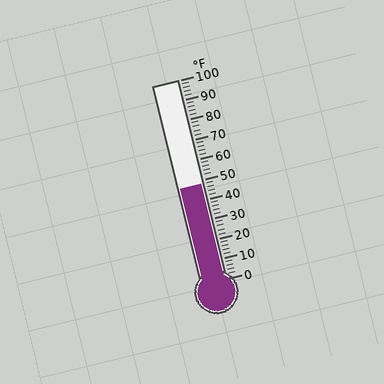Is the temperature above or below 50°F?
The temperature is below 50°F.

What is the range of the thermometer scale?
The thermometer scale ranges from 0°F to 100°F.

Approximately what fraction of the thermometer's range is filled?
The thermometer is filled to approximately 50% of its range.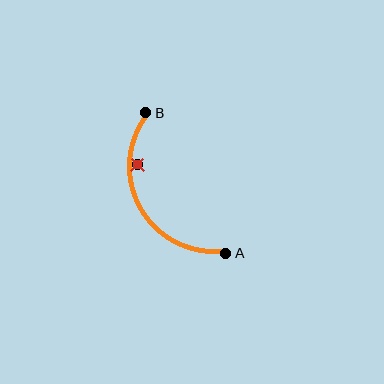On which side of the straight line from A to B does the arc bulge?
The arc bulges to the left of the straight line connecting A and B.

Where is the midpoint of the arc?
The arc midpoint is the point on the curve farthest from the straight line joining A and B. It sits to the left of that line.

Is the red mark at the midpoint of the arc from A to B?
No — the red mark does not lie on the arc at all. It sits slightly inside the curve.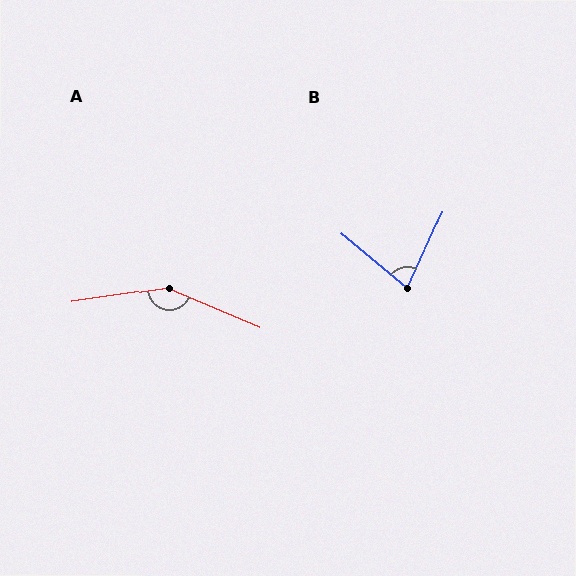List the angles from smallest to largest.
B (75°), A (148°).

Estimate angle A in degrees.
Approximately 148 degrees.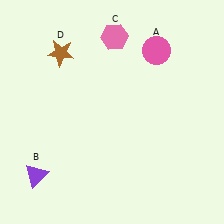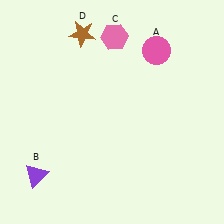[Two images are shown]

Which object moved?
The brown star (D) moved right.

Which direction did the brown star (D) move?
The brown star (D) moved right.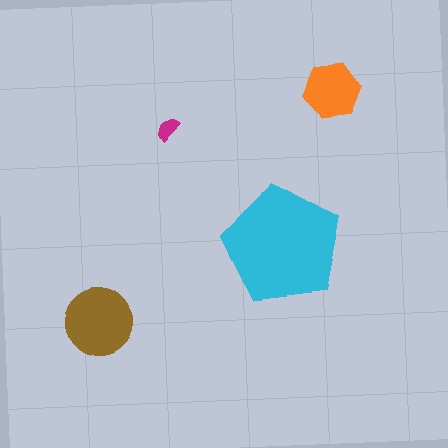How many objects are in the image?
There are 4 objects in the image.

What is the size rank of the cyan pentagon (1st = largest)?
1st.